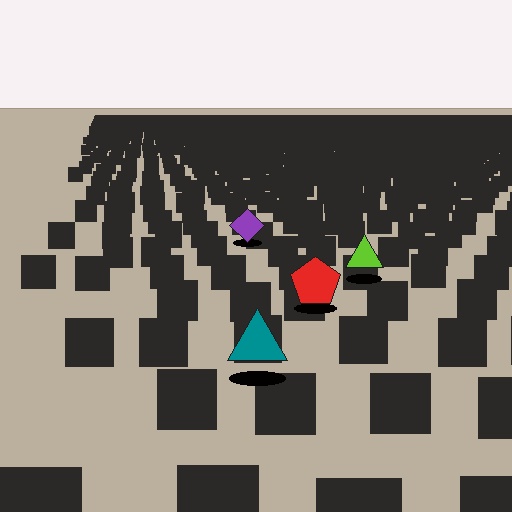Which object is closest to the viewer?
The teal triangle is closest. The texture marks near it are larger and more spread out.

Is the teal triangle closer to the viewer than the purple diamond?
Yes. The teal triangle is closer — you can tell from the texture gradient: the ground texture is coarser near it.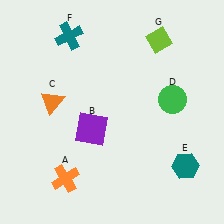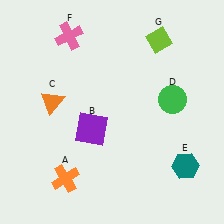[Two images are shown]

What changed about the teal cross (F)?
In Image 1, F is teal. In Image 2, it changed to pink.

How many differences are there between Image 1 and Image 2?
There is 1 difference between the two images.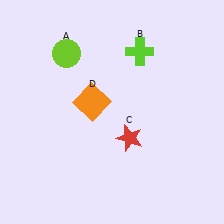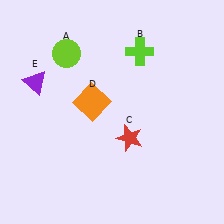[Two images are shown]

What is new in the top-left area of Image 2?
A purple triangle (E) was added in the top-left area of Image 2.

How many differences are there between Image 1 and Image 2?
There is 1 difference between the two images.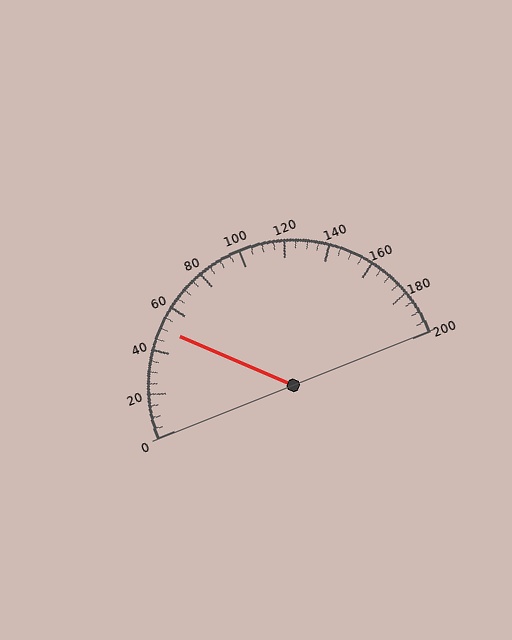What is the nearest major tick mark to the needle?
The nearest major tick mark is 40.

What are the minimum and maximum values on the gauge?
The gauge ranges from 0 to 200.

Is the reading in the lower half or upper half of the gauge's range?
The reading is in the lower half of the range (0 to 200).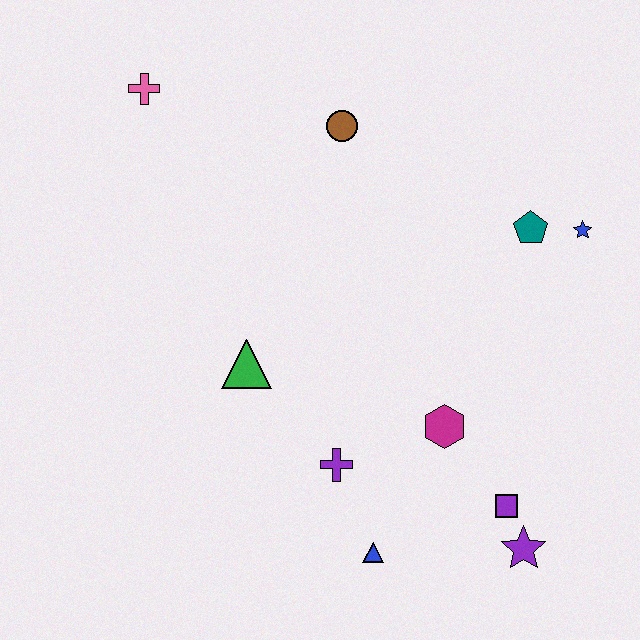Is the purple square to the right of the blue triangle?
Yes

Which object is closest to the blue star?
The teal pentagon is closest to the blue star.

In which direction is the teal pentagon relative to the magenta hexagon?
The teal pentagon is above the magenta hexagon.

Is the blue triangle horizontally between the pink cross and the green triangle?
No